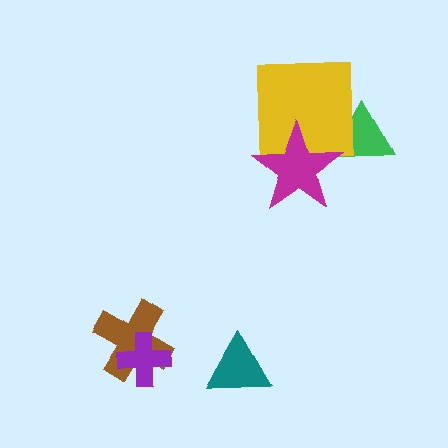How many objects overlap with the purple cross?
1 object overlaps with the purple cross.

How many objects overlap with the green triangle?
2 objects overlap with the green triangle.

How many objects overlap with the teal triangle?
0 objects overlap with the teal triangle.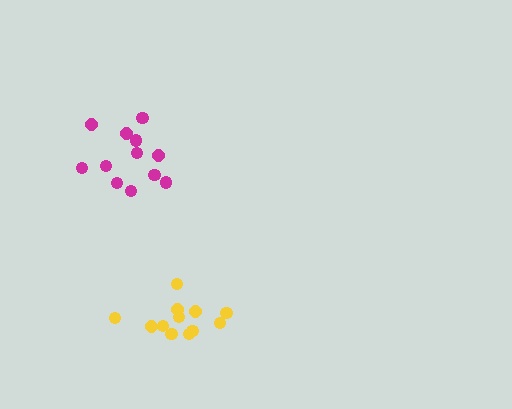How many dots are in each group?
Group 1: 12 dots, Group 2: 12 dots (24 total).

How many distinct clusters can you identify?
There are 2 distinct clusters.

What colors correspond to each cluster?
The clusters are colored: magenta, yellow.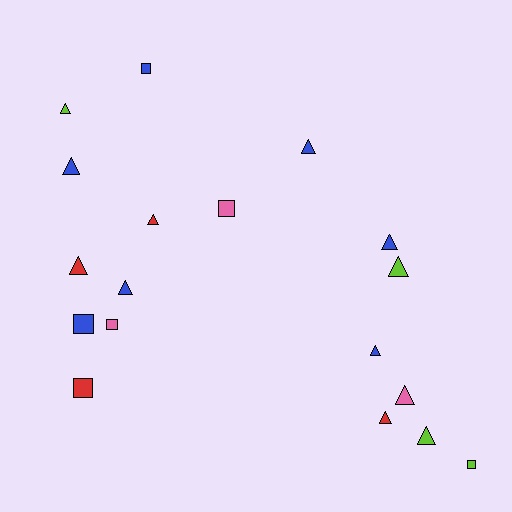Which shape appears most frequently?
Triangle, with 12 objects.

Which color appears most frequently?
Blue, with 7 objects.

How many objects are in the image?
There are 18 objects.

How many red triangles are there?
There are 3 red triangles.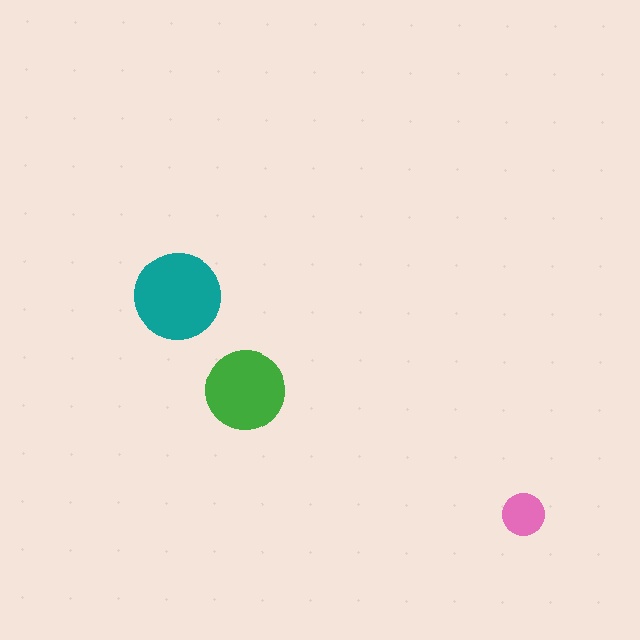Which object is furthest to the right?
The pink circle is rightmost.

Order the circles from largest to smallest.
the teal one, the green one, the pink one.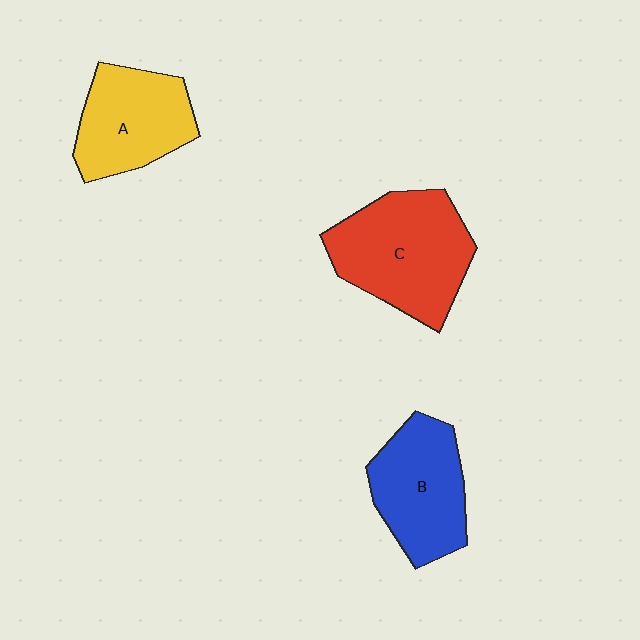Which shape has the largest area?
Shape C (red).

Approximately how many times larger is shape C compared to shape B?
Approximately 1.3 times.